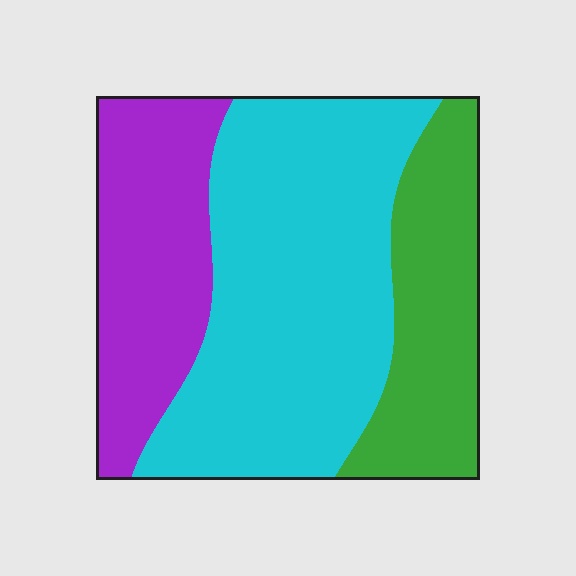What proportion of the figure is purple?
Purple covers about 25% of the figure.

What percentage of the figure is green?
Green takes up about one quarter (1/4) of the figure.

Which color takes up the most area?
Cyan, at roughly 50%.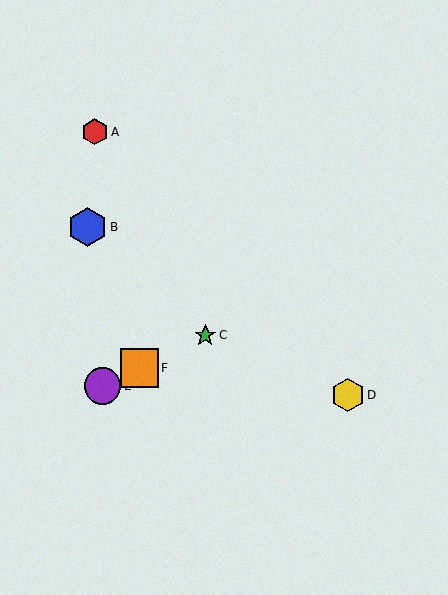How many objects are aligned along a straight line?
3 objects (C, E, F) are aligned along a straight line.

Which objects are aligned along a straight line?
Objects C, E, F are aligned along a straight line.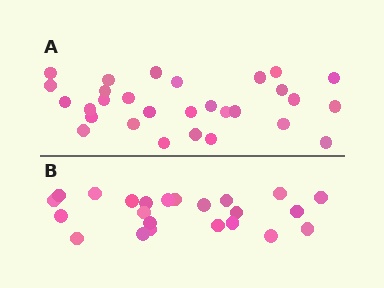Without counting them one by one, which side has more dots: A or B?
Region A (the top region) has more dots.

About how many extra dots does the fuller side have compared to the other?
Region A has about 6 more dots than region B.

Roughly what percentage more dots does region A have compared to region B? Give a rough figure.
About 25% more.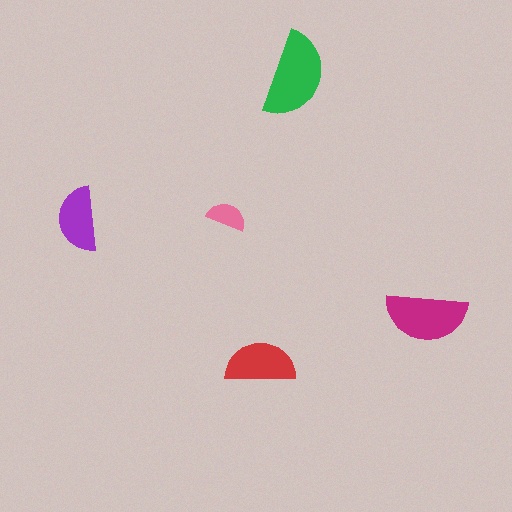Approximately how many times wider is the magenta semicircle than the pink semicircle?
About 2 times wider.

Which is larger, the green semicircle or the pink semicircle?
The green one.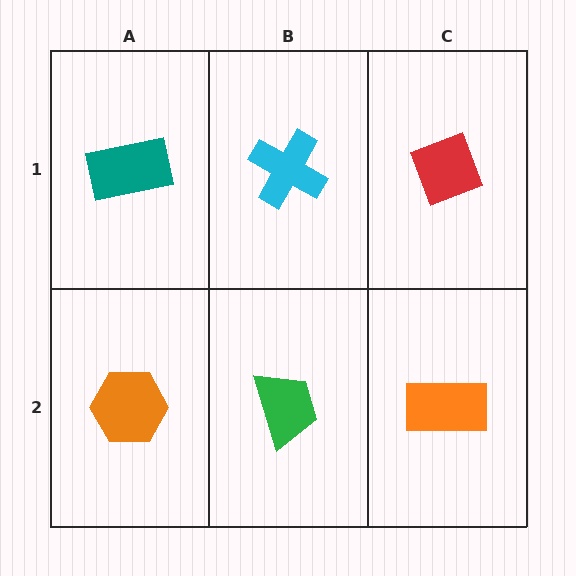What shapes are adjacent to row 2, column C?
A red diamond (row 1, column C), a green trapezoid (row 2, column B).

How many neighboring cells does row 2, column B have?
3.